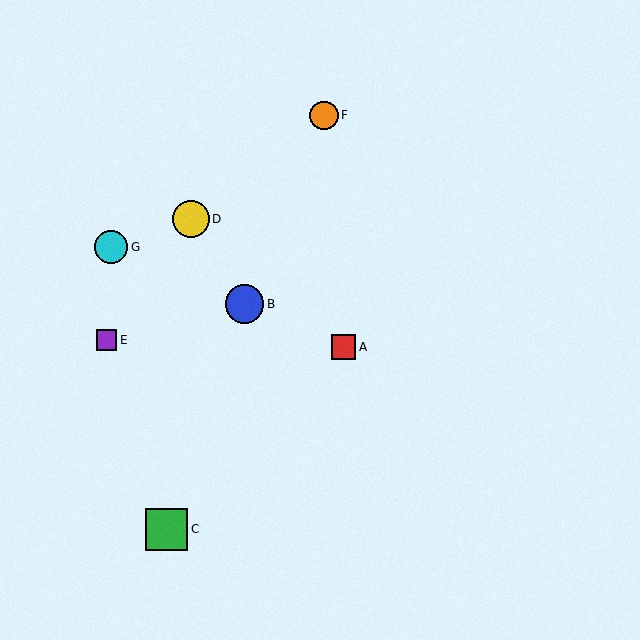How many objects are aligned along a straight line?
3 objects (A, B, G) are aligned along a straight line.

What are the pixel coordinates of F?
Object F is at (324, 115).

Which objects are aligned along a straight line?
Objects A, B, G are aligned along a straight line.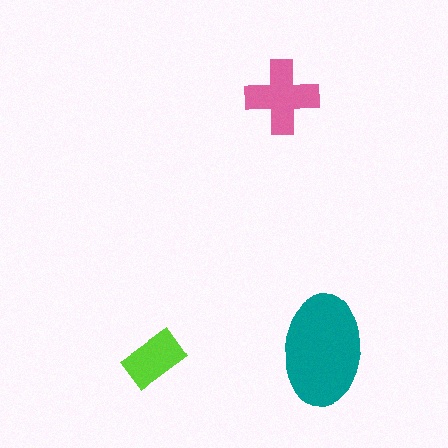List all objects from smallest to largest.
The lime rectangle, the pink cross, the teal ellipse.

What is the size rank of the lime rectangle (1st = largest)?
3rd.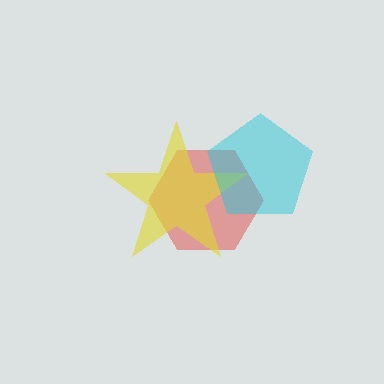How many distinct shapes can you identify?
There are 3 distinct shapes: a red hexagon, a yellow star, a cyan pentagon.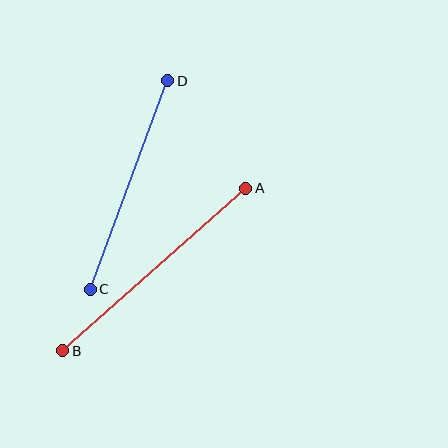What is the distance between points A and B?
The distance is approximately 245 pixels.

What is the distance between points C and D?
The distance is approximately 223 pixels.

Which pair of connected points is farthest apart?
Points A and B are farthest apart.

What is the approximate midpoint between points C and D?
The midpoint is at approximately (129, 185) pixels.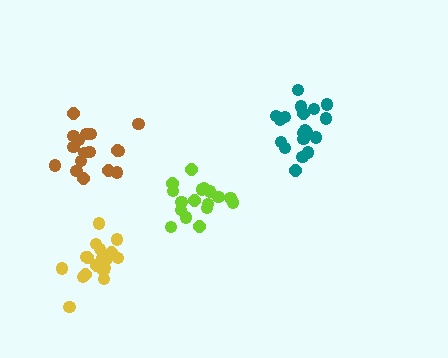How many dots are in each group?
Group 1: 17 dots, Group 2: 18 dots, Group 3: 19 dots, Group 4: 17 dots (71 total).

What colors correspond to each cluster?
The clusters are colored: lime, yellow, teal, brown.